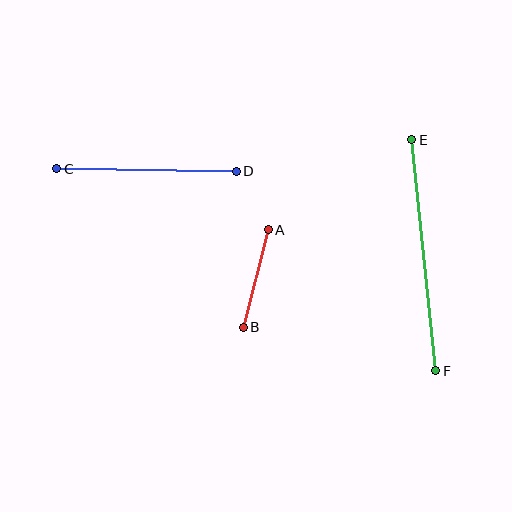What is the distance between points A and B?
The distance is approximately 101 pixels.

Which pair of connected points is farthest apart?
Points E and F are farthest apart.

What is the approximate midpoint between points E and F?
The midpoint is at approximately (424, 255) pixels.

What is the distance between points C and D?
The distance is approximately 180 pixels.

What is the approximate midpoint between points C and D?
The midpoint is at approximately (146, 170) pixels.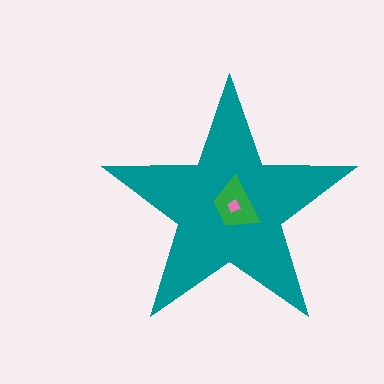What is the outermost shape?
The teal star.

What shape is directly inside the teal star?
The green trapezoid.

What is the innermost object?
The pink diamond.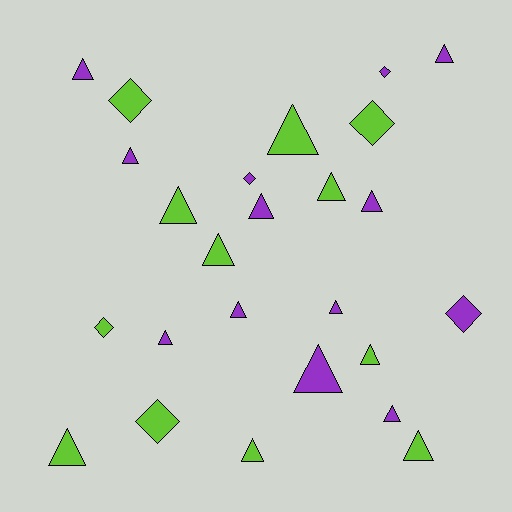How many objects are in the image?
There are 25 objects.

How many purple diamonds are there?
There are 3 purple diamonds.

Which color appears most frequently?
Purple, with 13 objects.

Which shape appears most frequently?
Triangle, with 18 objects.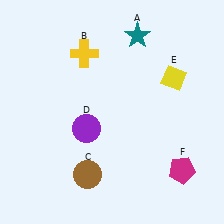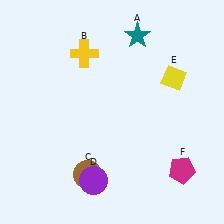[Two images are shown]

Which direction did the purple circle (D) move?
The purple circle (D) moved down.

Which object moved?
The purple circle (D) moved down.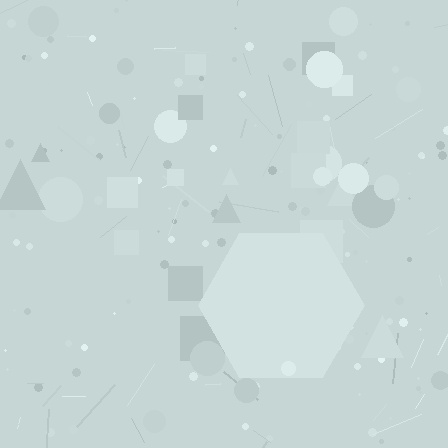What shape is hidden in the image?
A hexagon is hidden in the image.